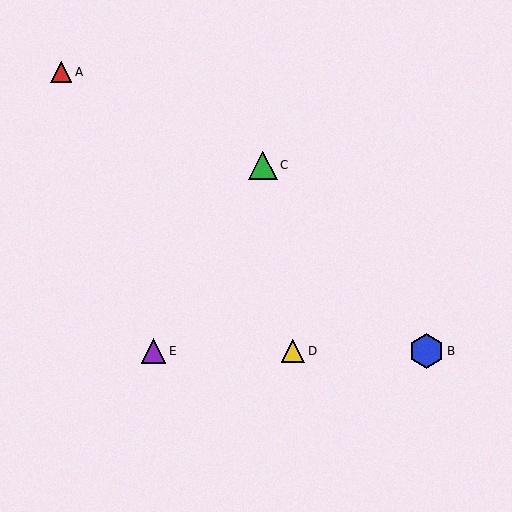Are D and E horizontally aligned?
Yes, both are at y≈351.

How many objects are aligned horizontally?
3 objects (B, D, E) are aligned horizontally.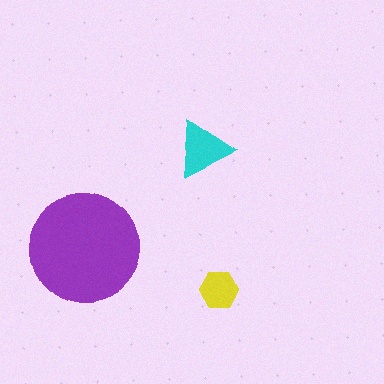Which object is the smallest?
The yellow hexagon.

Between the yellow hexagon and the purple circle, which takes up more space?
The purple circle.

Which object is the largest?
The purple circle.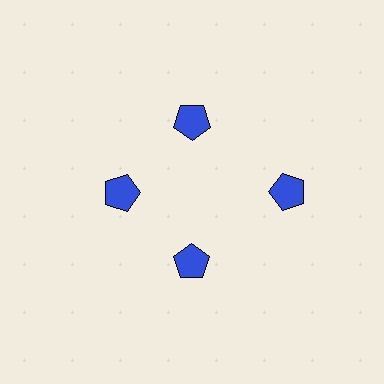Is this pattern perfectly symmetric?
No. The 4 blue pentagons are arranged in a ring, but one element near the 3 o'clock position is pushed outward from the center, breaking the 4-fold rotational symmetry.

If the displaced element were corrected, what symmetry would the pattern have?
It would have 4-fold rotational symmetry — the pattern would map onto itself every 90 degrees.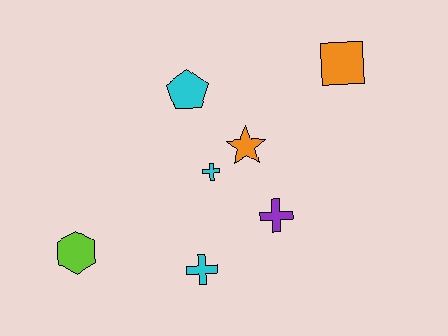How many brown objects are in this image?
There are no brown objects.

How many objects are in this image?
There are 7 objects.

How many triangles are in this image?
There are no triangles.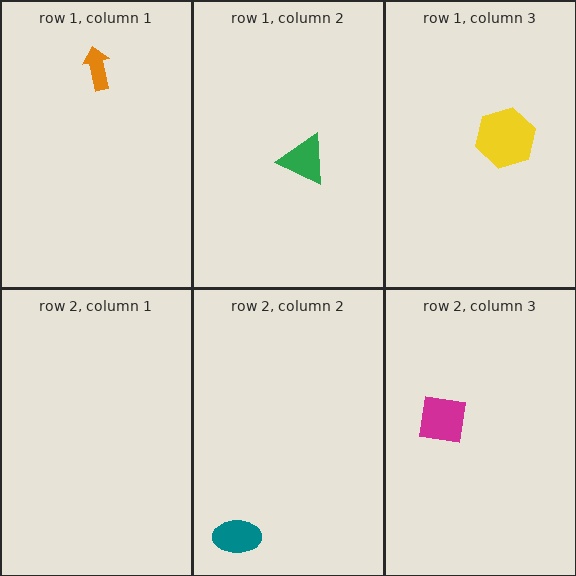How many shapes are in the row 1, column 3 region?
1.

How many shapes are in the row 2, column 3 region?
1.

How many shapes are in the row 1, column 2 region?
1.